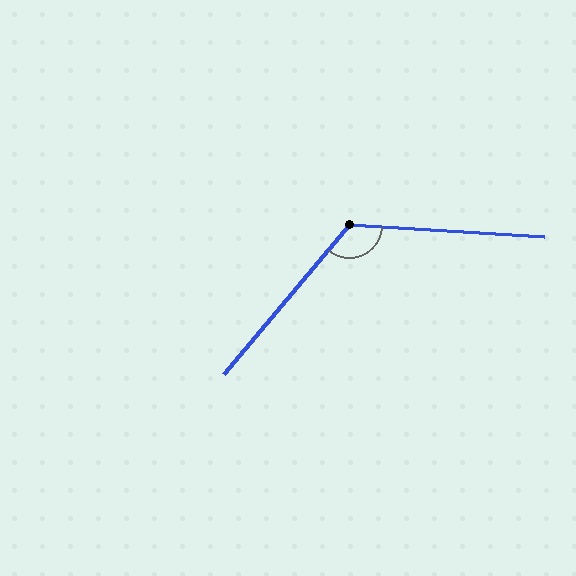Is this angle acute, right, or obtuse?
It is obtuse.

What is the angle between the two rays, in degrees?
Approximately 127 degrees.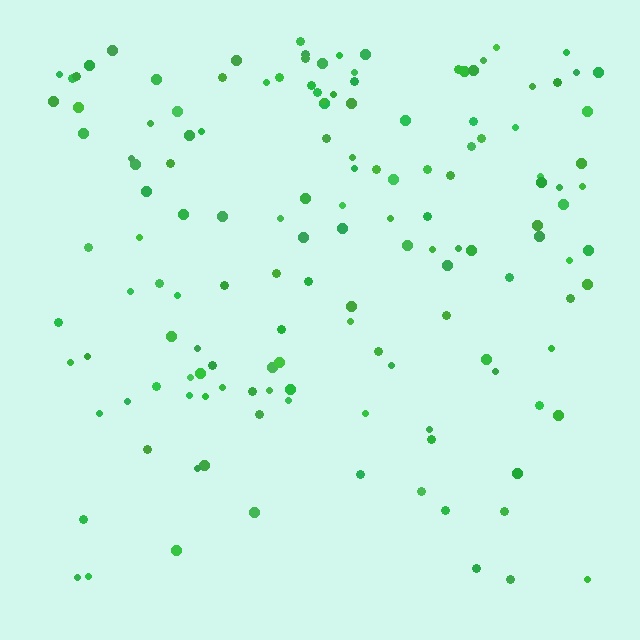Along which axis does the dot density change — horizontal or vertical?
Vertical.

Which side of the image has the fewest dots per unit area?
The bottom.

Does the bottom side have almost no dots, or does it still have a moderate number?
Still a moderate number, just noticeably fewer than the top.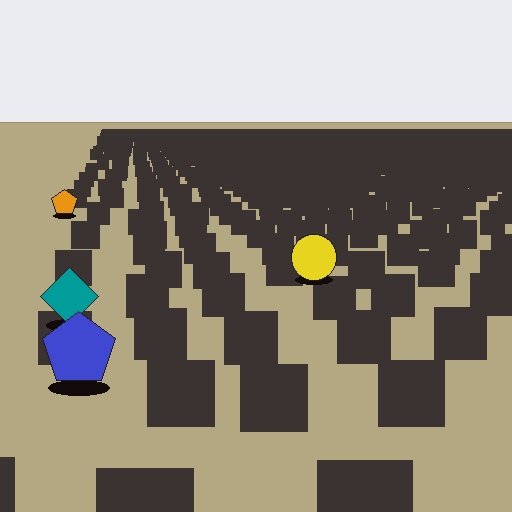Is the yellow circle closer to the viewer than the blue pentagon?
No. The blue pentagon is closer — you can tell from the texture gradient: the ground texture is coarser near it.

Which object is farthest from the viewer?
The orange pentagon is farthest from the viewer. It appears smaller and the ground texture around it is denser.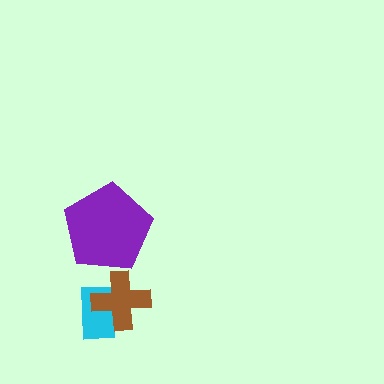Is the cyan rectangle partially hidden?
Yes, it is partially covered by another shape.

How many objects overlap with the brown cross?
1 object overlaps with the brown cross.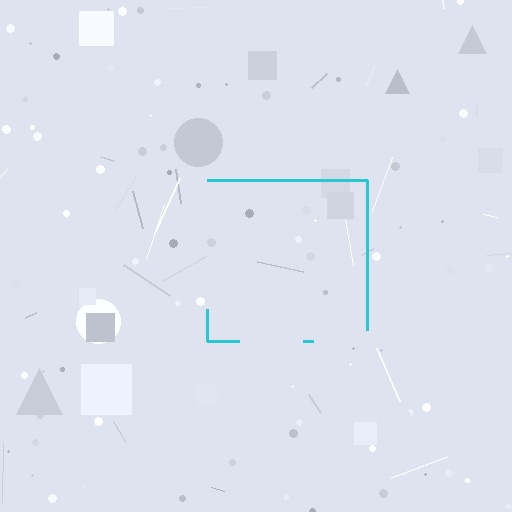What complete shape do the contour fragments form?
The contour fragments form a square.